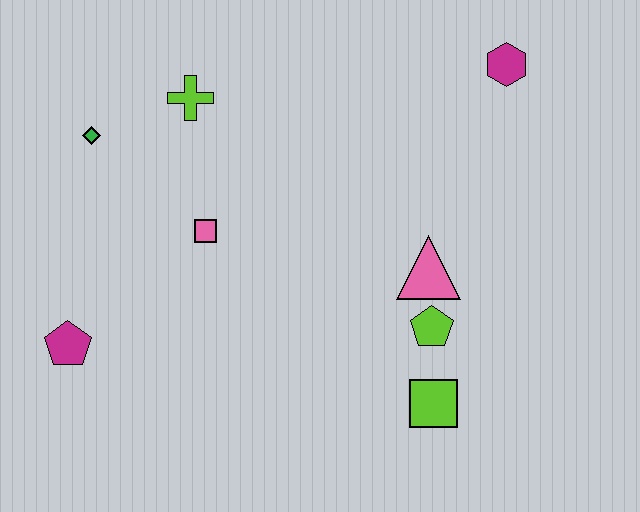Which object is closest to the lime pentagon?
The pink triangle is closest to the lime pentagon.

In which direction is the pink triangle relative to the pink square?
The pink triangle is to the right of the pink square.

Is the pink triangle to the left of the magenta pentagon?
No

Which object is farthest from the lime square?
The green diamond is farthest from the lime square.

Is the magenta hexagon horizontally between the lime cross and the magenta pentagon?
No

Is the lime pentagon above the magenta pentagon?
Yes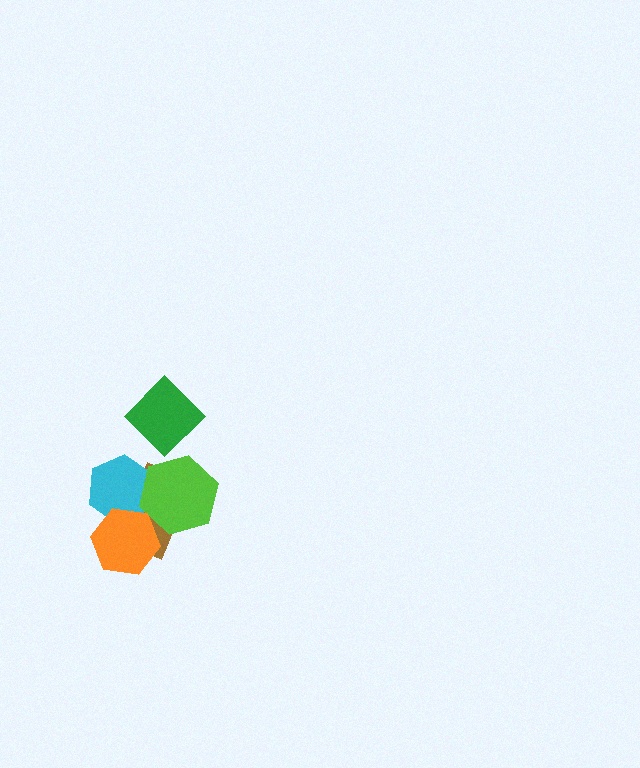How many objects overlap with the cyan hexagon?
3 objects overlap with the cyan hexagon.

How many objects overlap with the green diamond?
0 objects overlap with the green diamond.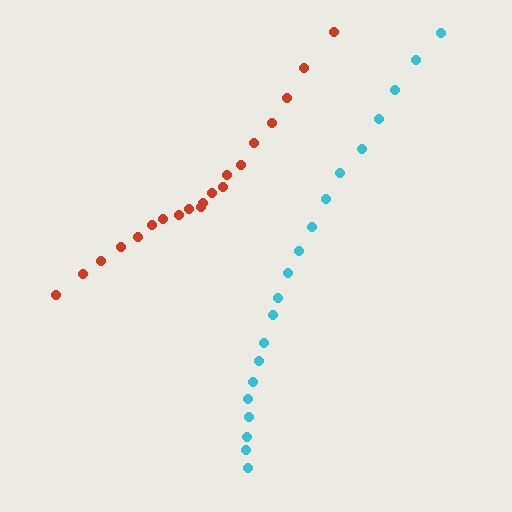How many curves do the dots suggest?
There are 2 distinct paths.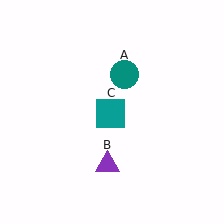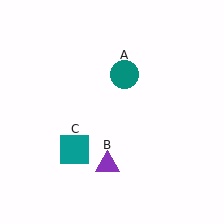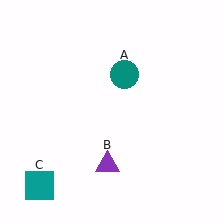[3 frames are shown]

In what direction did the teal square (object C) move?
The teal square (object C) moved down and to the left.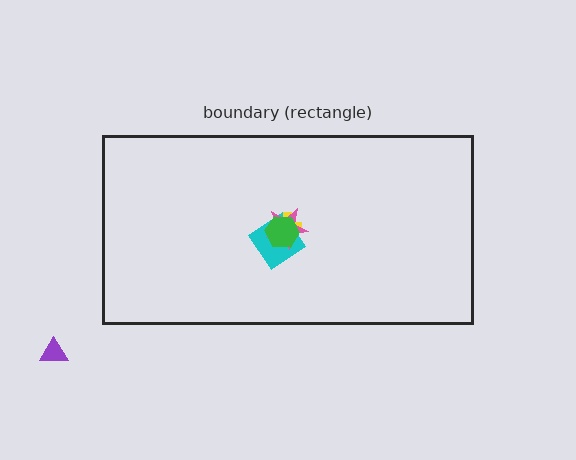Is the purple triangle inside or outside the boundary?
Outside.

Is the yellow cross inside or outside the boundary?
Inside.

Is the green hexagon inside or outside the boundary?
Inside.